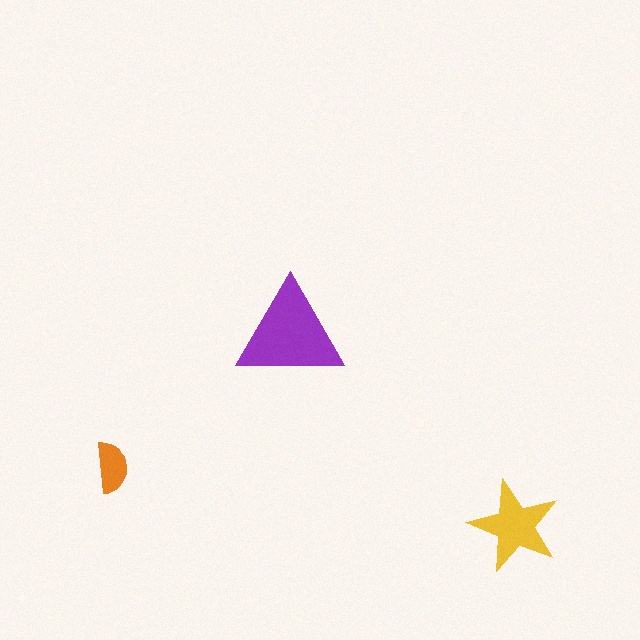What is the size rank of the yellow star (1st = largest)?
2nd.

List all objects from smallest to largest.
The orange semicircle, the yellow star, the purple triangle.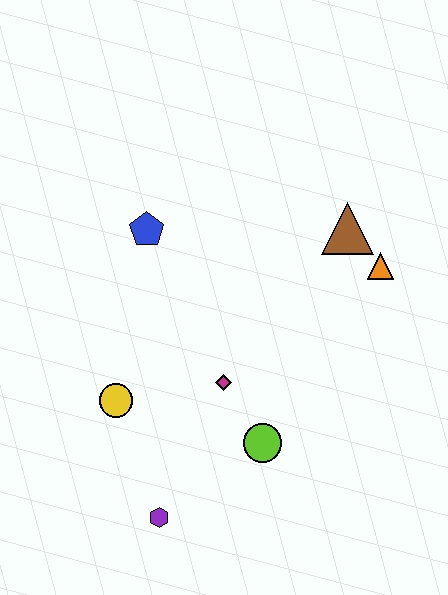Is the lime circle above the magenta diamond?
No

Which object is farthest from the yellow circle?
The orange triangle is farthest from the yellow circle.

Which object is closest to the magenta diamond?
The lime circle is closest to the magenta diamond.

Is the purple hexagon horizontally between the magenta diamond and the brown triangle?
No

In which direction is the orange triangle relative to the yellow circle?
The orange triangle is to the right of the yellow circle.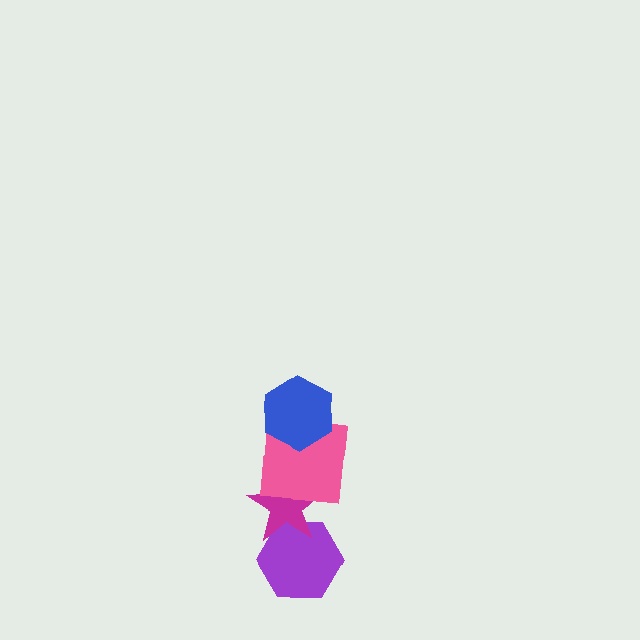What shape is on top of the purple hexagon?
The magenta star is on top of the purple hexagon.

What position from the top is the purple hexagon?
The purple hexagon is 4th from the top.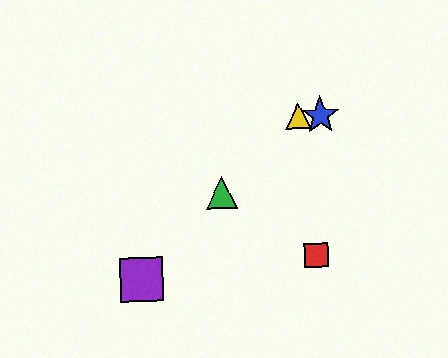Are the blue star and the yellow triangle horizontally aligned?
Yes, both are at y≈115.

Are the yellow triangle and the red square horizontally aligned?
No, the yellow triangle is at y≈116 and the red square is at y≈255.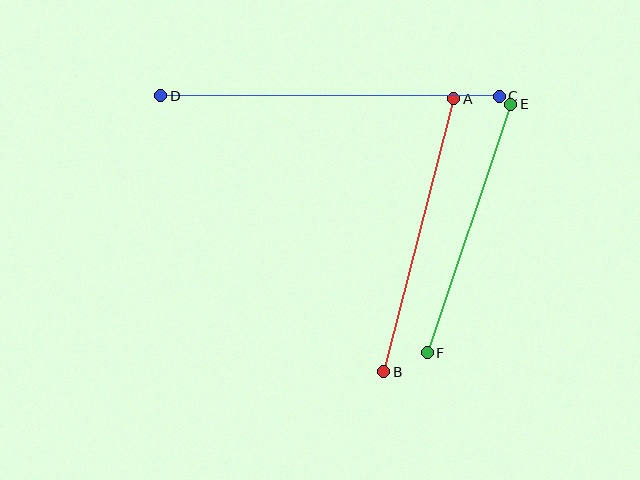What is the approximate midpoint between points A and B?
The midpoint is at approximately (419, 235) pixels.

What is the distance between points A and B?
The distance is approximately 282 pixels.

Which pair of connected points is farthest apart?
Points C and D are farthest apart.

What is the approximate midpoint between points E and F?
The midpoint is at approximately (469, 228) pixels.